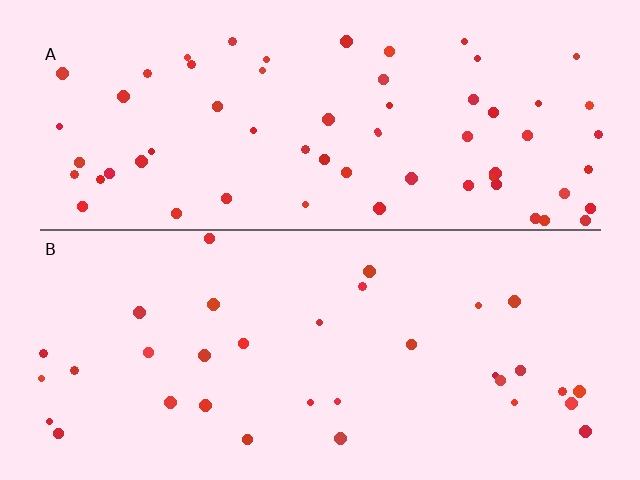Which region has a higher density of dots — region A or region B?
A (the top).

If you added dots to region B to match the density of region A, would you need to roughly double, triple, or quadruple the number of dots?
Approximately double.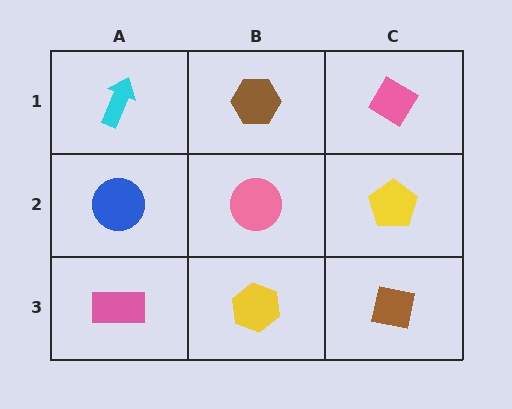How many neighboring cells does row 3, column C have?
2.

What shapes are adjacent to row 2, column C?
A pink diamond (row 1, column C), a brown square (row 3, column C), a pink circle (row 2, column B).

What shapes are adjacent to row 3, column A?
A blue circle (row 2, column A), a yellow hexagon (row 3, column B).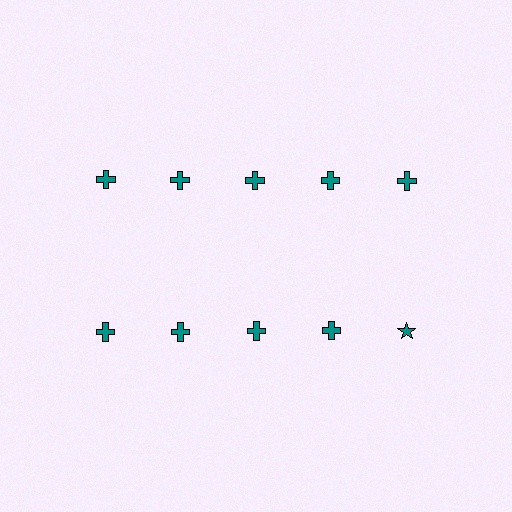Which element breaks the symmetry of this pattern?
The teal star in the second row, rightmost column breaks the symmetry. All other shapes are teal crosses.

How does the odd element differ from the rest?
It has a different shape: star instead of cross.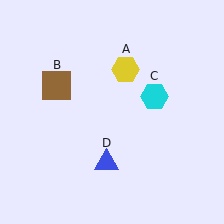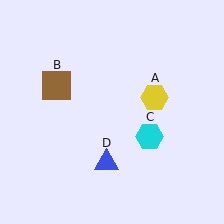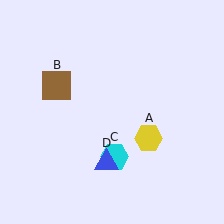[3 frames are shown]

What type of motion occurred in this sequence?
The yellow hexagon (object A), cyan hexagon (object C) rotated clockwise around the center of the scene.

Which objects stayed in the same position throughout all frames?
Brown square (object B) and blue triangle (object D) remained stationary.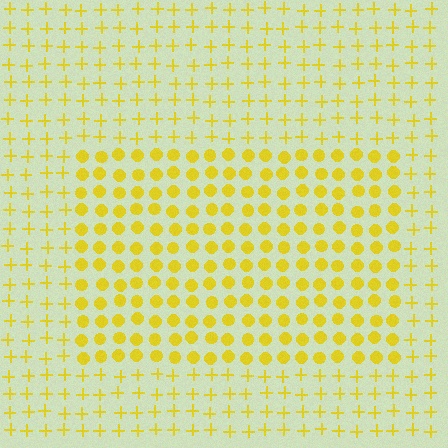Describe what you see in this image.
The image is filled with small yellow elements arranged in a uniform grid. A rectangle-shaped region contains circles, while the surrounding area contains plus signs. The boundary is defined purely by the change in element shape.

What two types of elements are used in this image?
The image uses circles inside the rectangle region and plus signs outside it.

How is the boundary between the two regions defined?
The boundary is defined by a change in element shape: circles inside vs. plus signs outside. All elements share the same color and spacing.